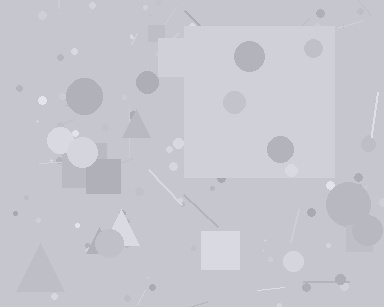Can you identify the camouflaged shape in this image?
The camouflaged shape is a square.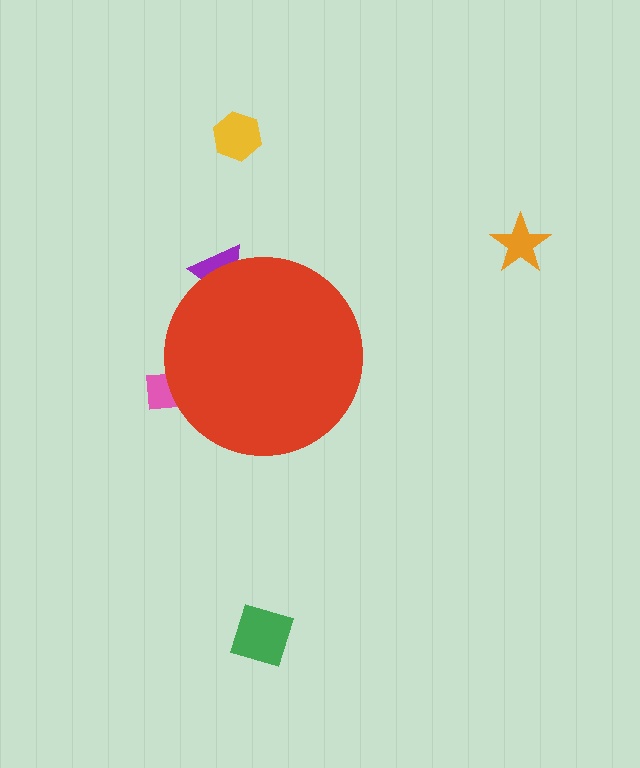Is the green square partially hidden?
No, the green square is fully visible.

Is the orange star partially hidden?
No, the orange star is fully visible.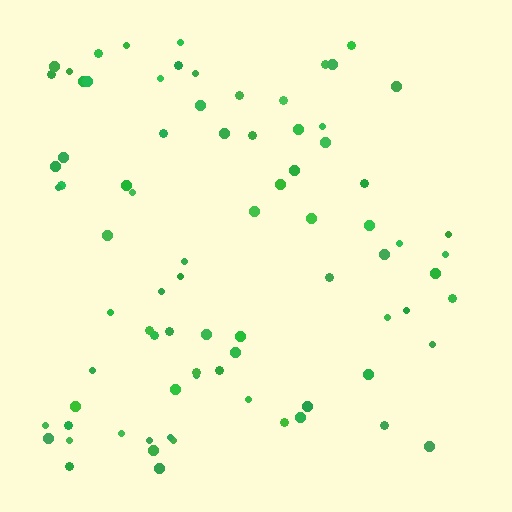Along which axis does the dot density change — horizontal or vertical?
Horizontal.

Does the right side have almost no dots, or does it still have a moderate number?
Still a moderate number, just noticeably fewer than the left.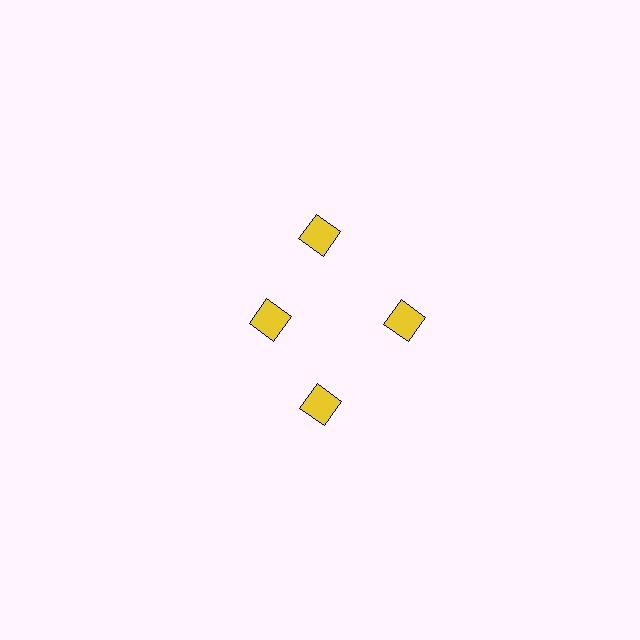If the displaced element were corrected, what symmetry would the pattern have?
It would have 4-fold rotational symmetry — the pattern would map onto itself every 90 degrees.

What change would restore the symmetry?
The symmetry would be restored by moving it outward, back onto the ring so that all 4 diamonds sit at equal angles and equal distance from the center.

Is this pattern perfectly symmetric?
No. The 4 yellow diamonds are arranged in a ring, but one element near the 9 o'clock position is pulled inward toward the center, breaking the 4-fold rotational symmetry.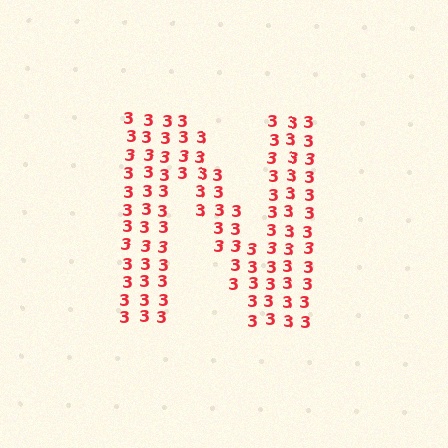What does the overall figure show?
The overall figure shows the letter N.